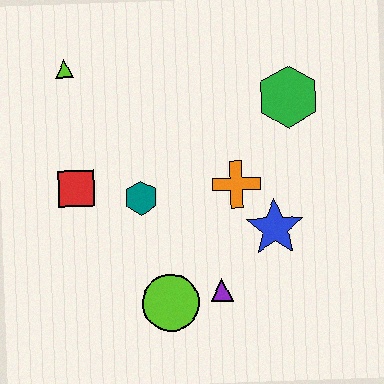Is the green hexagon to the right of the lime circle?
Yes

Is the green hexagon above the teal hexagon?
Yes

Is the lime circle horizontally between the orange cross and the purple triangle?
No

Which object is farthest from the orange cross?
The lime triangle is farthest from the orange cross.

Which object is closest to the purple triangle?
The lime circle is closest to the purple triangle.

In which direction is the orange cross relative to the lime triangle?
The orange cross is to the right of the lime triangle.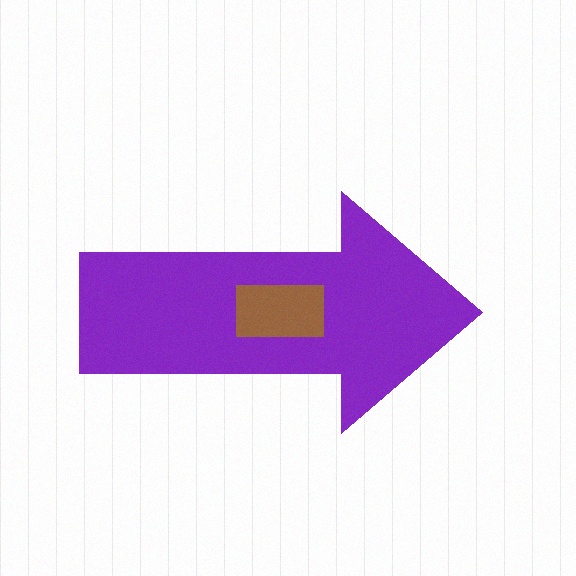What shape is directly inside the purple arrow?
The brown rectangle.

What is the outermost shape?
The purple arrow.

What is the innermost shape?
The brown rectangle.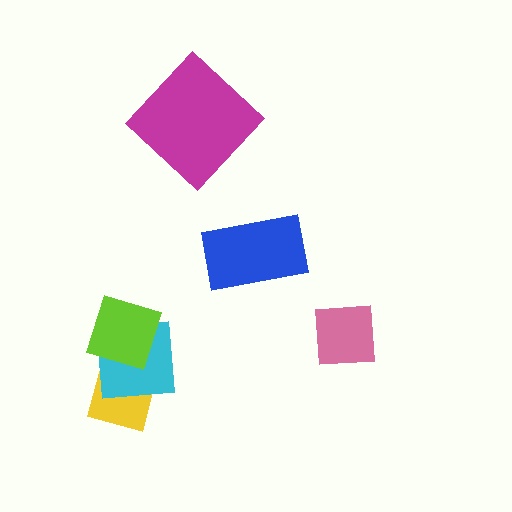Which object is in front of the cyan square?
The lime square is in front of the cyan square.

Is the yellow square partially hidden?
Yes, it is partially covered by another shape.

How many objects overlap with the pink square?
0 objects overlap with the pink square.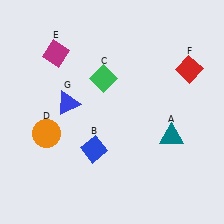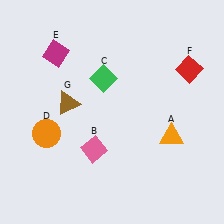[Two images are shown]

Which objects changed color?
A changed from teal to orange. B changed from blue to pink. G changed from blue to brown.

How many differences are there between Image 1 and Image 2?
There are 3 differences between the two images.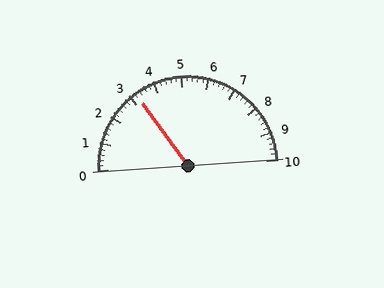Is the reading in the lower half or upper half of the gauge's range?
The reading is in the lower half of the range (0 to 10).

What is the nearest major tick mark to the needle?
The nearest major tick mark is 3.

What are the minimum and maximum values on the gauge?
The gauge ranges from 0 to 10.